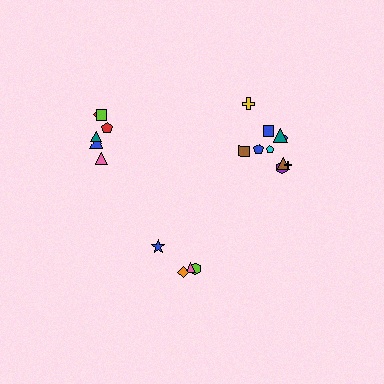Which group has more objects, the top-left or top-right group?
The top-right group.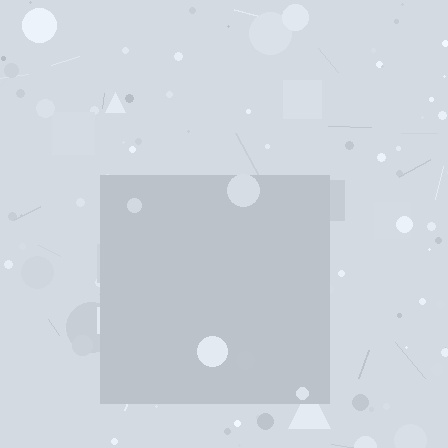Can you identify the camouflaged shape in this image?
The camouflaged shape is a square.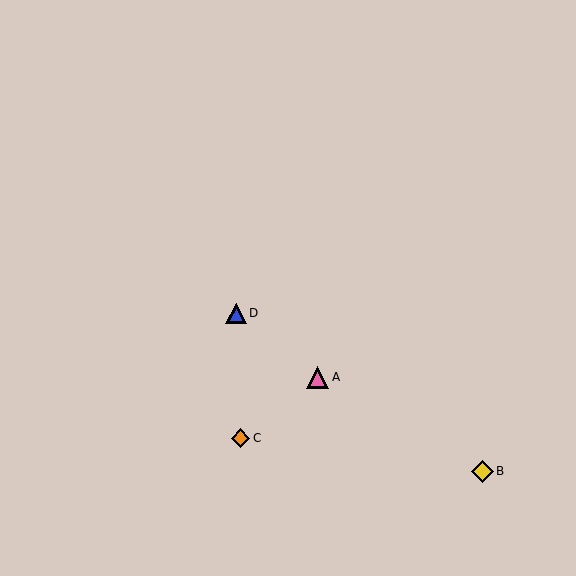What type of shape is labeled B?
Shape B is a yellow diamond.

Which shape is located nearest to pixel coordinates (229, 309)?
The blue triangle (labeled D) at (236, 313) is nearest to that location.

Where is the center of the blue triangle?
The center of the blue triangle is at (236, 313).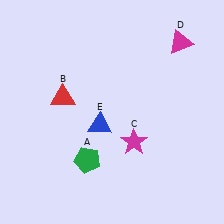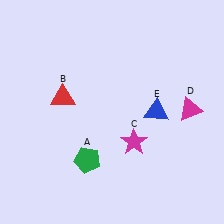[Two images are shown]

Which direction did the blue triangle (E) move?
The blue triangle (E) moved right.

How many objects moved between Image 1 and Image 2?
2 objects moved between the two images.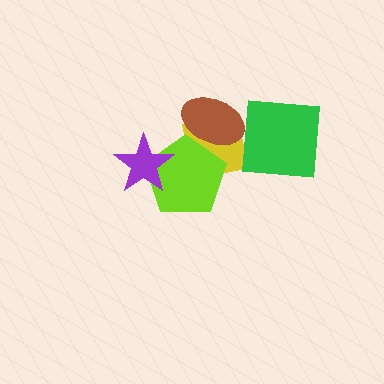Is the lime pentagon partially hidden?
Yes, it is partially covered by another shape.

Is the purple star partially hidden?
No, no other shape covers it.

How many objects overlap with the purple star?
1 object overlaps with the purple star.